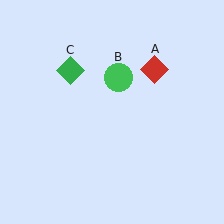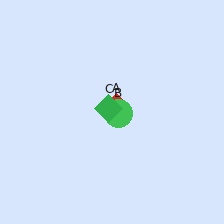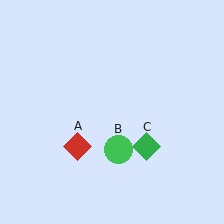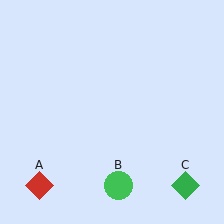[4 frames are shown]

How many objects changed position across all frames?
3 objects changed position: red diamond (object A), green circle (object B), green diamond (object C).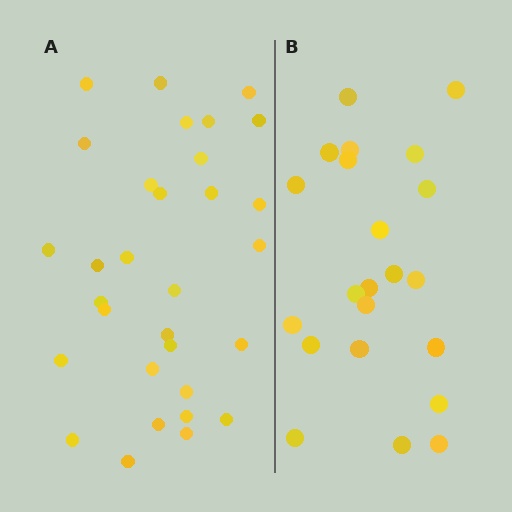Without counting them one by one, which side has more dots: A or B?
Region A (the left region) has more dots.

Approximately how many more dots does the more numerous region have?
Region A has roughly 8 or so more dots than region B.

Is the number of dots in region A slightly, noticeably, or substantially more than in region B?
Region A has noticeably more, but not dramatically so. The ratio is roughly 1.4 to 1.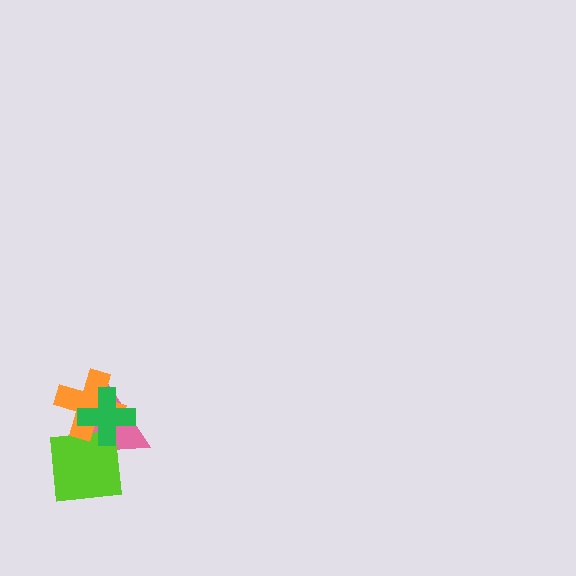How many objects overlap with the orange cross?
3 objects overlap with the orange cross.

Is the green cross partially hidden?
No, no other shape covers it.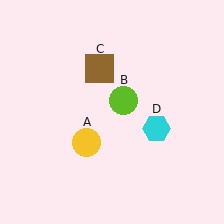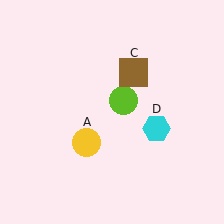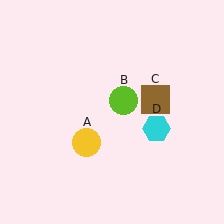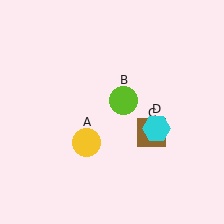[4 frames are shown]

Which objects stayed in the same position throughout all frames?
Yellow circle (object A) and lime circle (object B) and cyan hexagon (object D) remained stationary.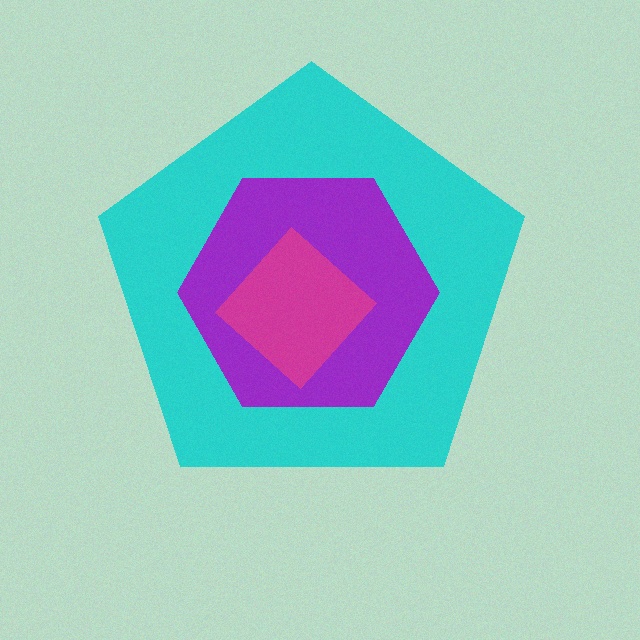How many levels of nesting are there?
3.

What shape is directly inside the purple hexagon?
The magenta diamond.